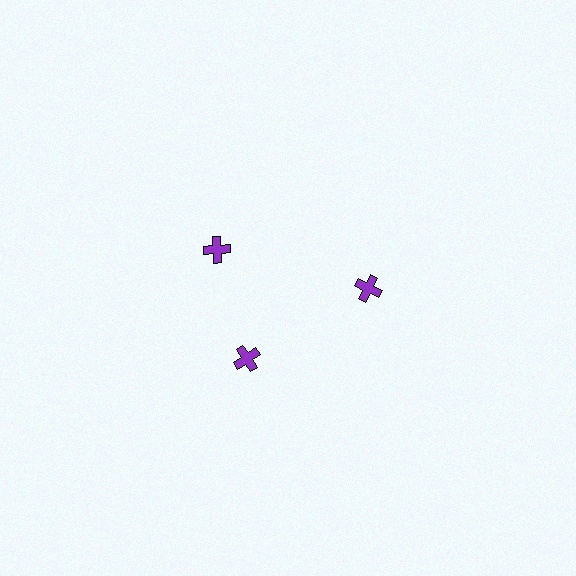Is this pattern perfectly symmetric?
No. The 3 purple crosses are arranged in a ring, but one element near the 11 o'clock position is rotated out of alignment along the ring, breaking the 3-fold rotational symmetry.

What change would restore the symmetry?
The symmetry would be restored by rotating it back into even spacing with its neighbors so that all 3 crosses sit at equal angles and equal distance from the center.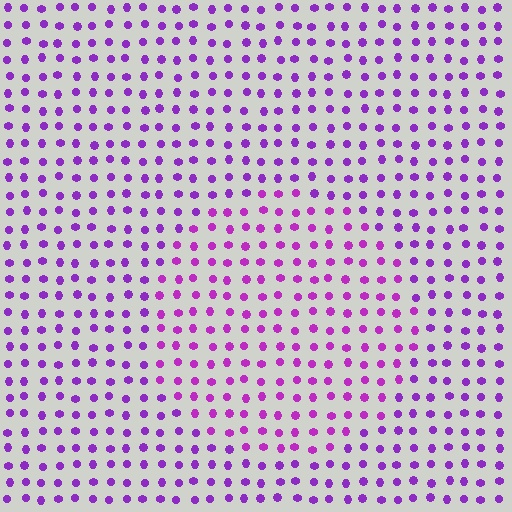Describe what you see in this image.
The image is filled with small purple elements in a uniform arrangement. A circle-shaped region is visible where the elements are tinted to a slightly different hue, forming a subtle color boundary.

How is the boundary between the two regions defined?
The boundary is defined purely by a slight shift in hue (about 19 degrees). Spacing, size, and orientation are identical on both sides.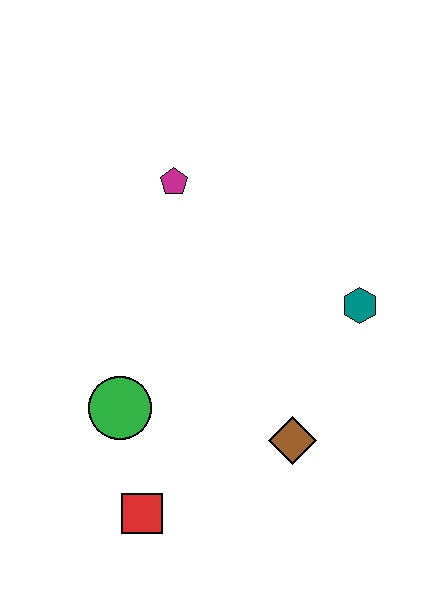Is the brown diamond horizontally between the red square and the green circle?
No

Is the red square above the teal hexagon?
No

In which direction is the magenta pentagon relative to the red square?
The magenta pentagon is above the red square.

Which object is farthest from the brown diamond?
The magenta pentagon is farthest from the brown diamond.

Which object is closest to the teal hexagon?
The brown diamond is closest to the teal hexagon.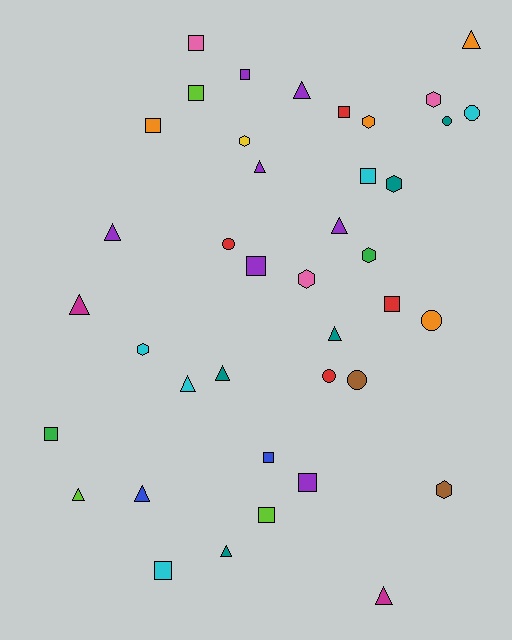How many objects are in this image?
There are 40 objects.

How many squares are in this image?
There are 13 squares.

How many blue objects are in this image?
There are 2 blue objects.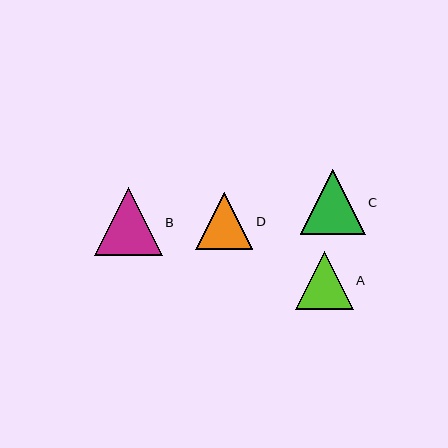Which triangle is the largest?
Triangle B is the largest with a size of approximately 68 pixels.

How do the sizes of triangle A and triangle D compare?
Triangle A and triangle D are approximately the same size.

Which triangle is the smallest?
Triangle D is the smallest with a size of approximately 57 pixels.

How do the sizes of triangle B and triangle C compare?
Triangle B and triangle C are approximately the same size.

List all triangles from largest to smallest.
From largest to smallest: B, C, A, D.